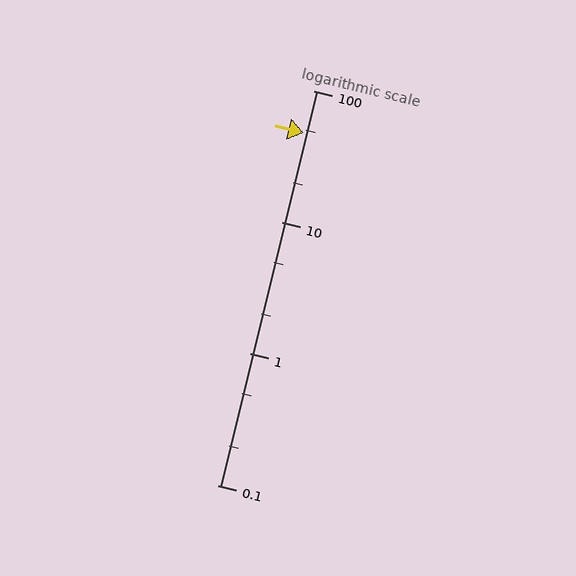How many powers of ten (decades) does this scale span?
The scale spans 3 decades, from 0.1 to 100.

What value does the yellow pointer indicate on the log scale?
The pointer indicates approximately 48.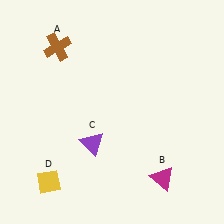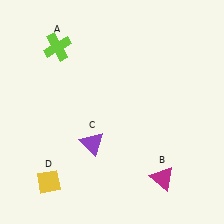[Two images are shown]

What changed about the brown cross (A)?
In Image 1, A is brown. In Image 2, it changed to lime.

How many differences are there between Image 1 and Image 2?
There is 1 difference between the two images.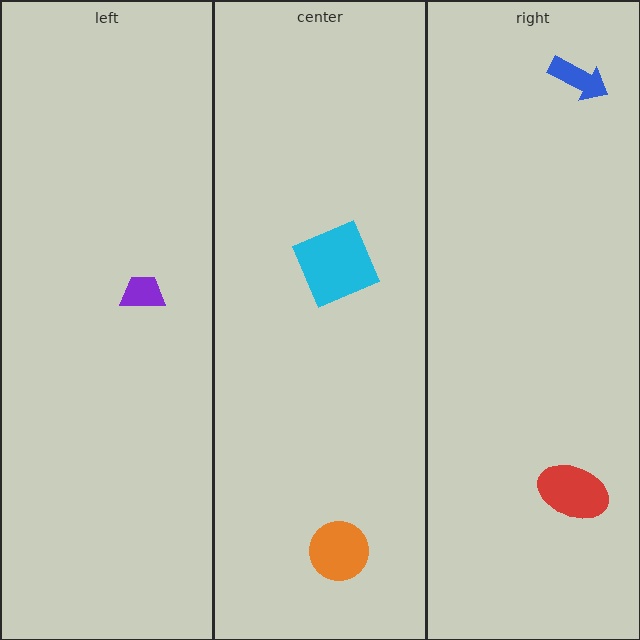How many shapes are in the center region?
2.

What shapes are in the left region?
The purple trapezoid.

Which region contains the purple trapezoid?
The left region.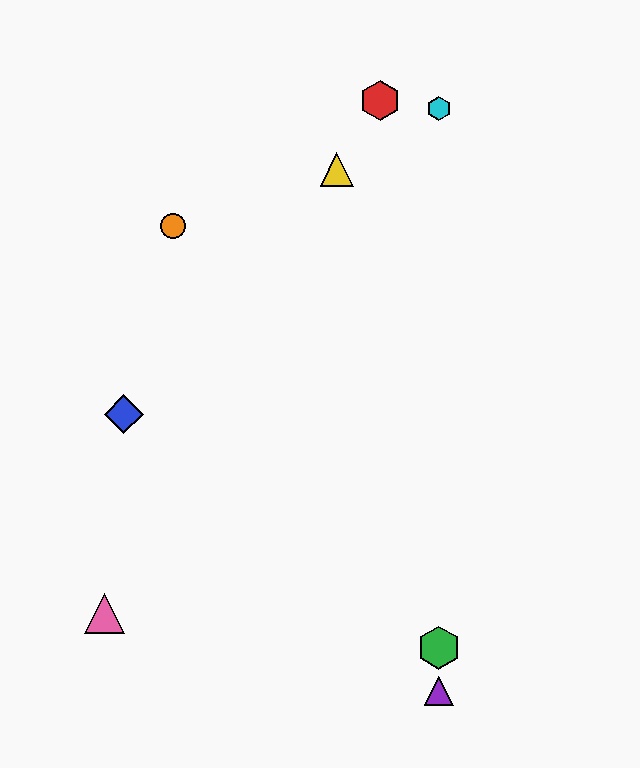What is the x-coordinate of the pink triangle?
The pink triangle is at x≈105.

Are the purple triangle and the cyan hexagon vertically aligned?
Yes, both are at x≈439.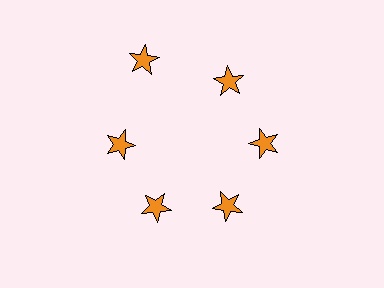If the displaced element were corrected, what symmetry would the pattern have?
It would have 6-fold rotational symmetry — the pattern would map onto itself every 60 degrees.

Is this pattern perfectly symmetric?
No. The 6 orange stars are arranged in a ring, but one element near the 11 o'clock position is pushed outward from the center, breaking the 6-fold rotational symmetry.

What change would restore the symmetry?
The symmetry would be restored by moving it inward, back onto the ring so that all 6 stars sit at equal angles and equal distance from the center.